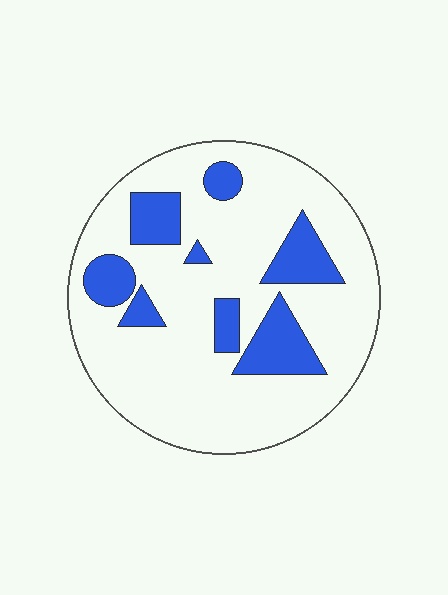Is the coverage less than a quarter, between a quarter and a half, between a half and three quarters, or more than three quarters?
Less than a quarter.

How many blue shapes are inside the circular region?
8.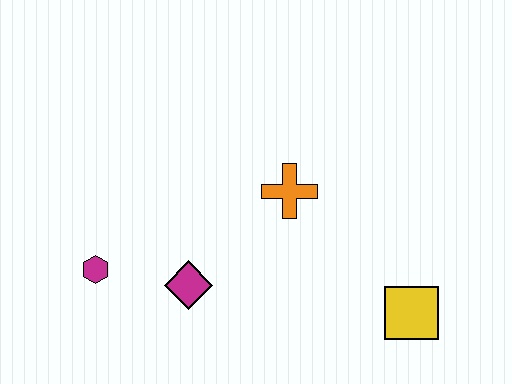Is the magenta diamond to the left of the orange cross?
Yes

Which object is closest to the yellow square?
The orange cross is closest to the yellow square.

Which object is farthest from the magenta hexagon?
The yellow square is farthest from the magenta hexagon.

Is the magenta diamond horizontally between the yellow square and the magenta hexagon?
Yes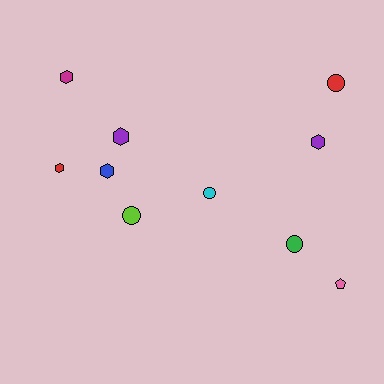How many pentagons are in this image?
There is 1 pentagon.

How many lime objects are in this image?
There is 1 lime object.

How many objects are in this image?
There are 10 objects.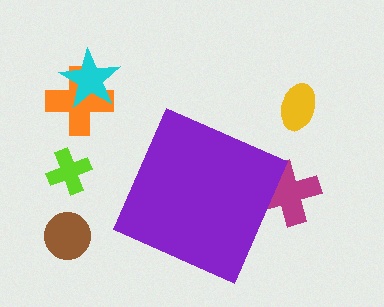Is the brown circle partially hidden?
No, the brown circle is fully visible.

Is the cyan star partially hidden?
No, the cyan star is fully visible.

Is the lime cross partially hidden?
No, the lime cross is fully visible.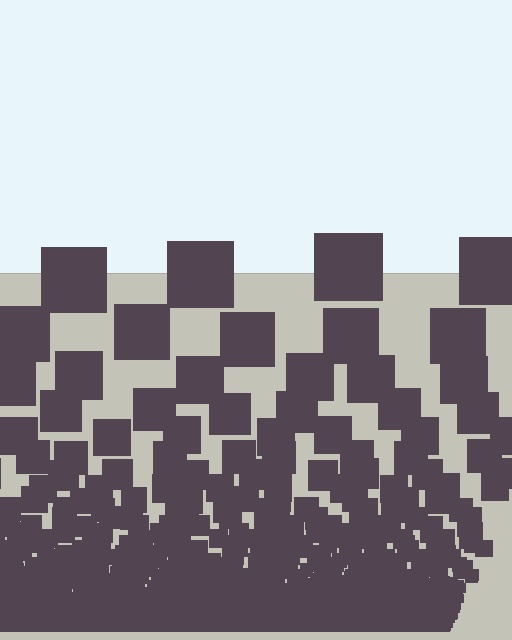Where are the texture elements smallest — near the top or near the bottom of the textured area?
Near the bottom.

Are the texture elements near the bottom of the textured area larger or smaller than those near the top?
Smaller. The gradient is inverted — elements near the bottom are smaller and denser.